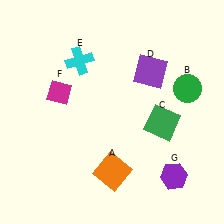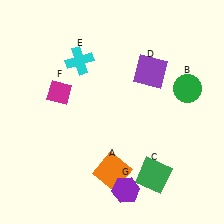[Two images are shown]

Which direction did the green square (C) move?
The green square (C) moved down.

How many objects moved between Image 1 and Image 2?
2 objects moved between the two images.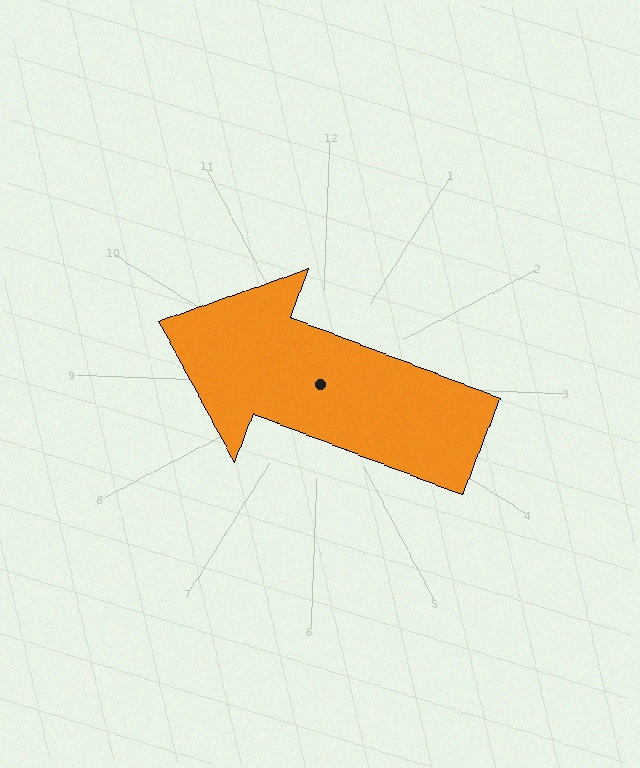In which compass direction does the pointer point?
West.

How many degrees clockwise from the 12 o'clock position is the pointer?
Approximately 289 degrees.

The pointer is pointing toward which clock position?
Roughly 10 o'clock.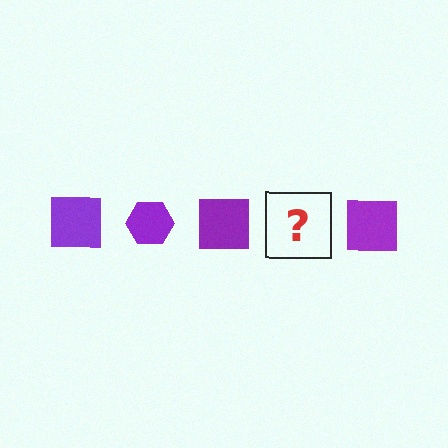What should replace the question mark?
The question mark should be replaced with a purple hexagon.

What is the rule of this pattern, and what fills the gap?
The rule is that the pattern cycles through square, hexagon shapes in purple. The gap should be filled with a purple hexagon.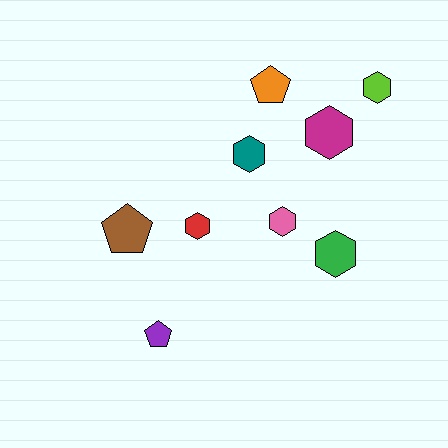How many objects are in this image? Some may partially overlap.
There are 9 objects.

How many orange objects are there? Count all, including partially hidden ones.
There is 1 orange object.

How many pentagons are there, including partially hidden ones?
There are 3 pentagons.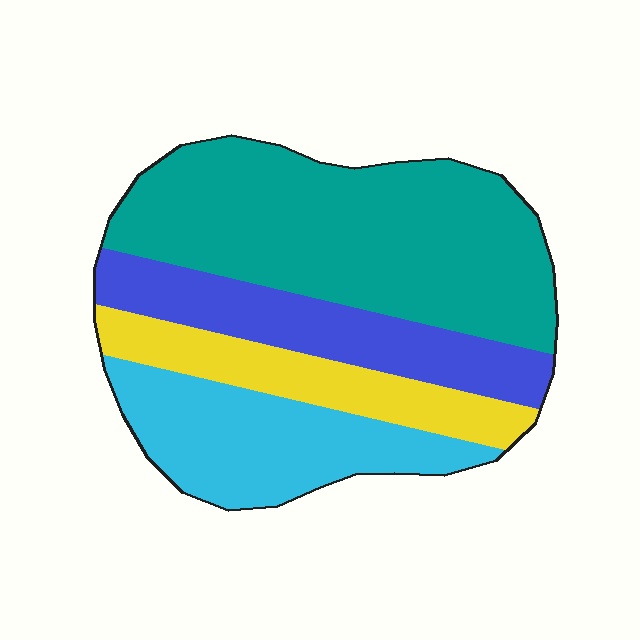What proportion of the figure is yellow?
Yellow covers roughly 15% of the figure.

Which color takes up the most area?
Teal, at roughly 45%.